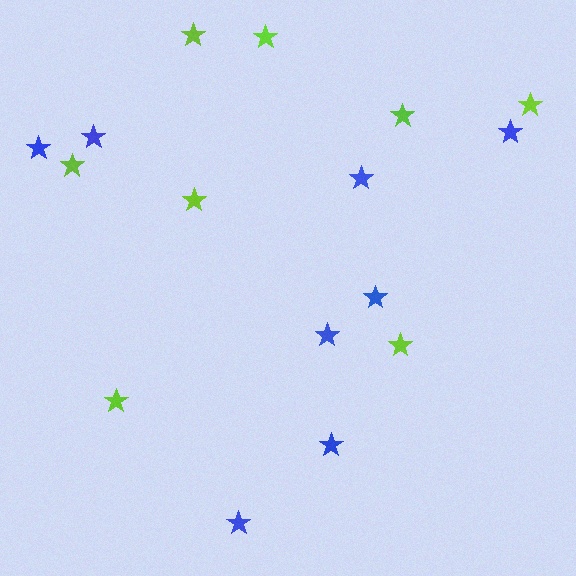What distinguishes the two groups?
There are 2 groups: one group of blue stars (8) and one group of lime stars (8).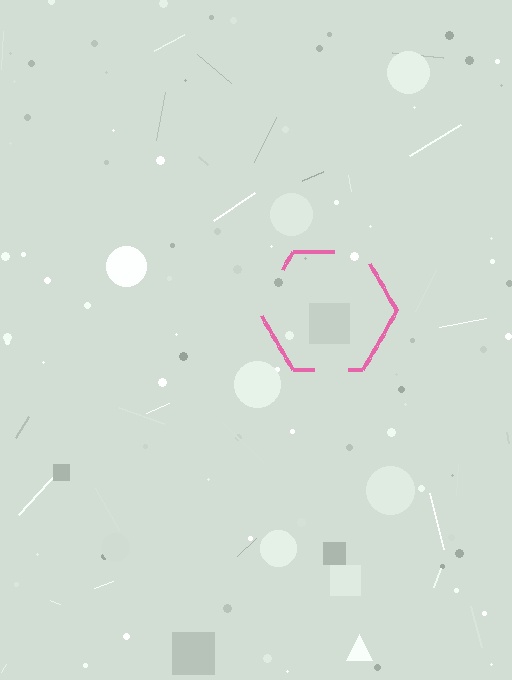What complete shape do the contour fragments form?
The contour fragments form a hexagon.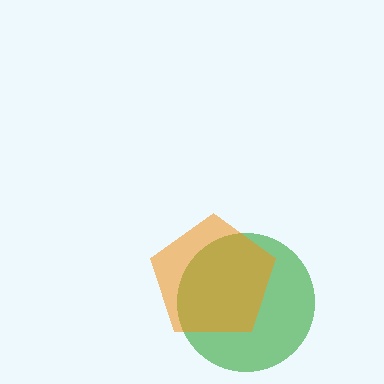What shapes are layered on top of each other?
The layered shapes are: a green circle, an orange pentagon.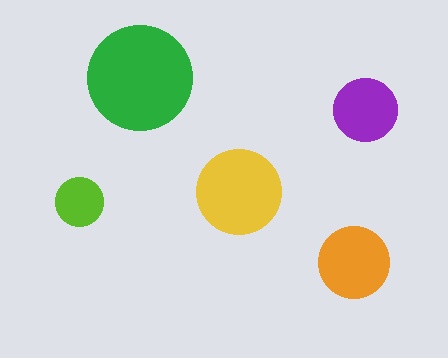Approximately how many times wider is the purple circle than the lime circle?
About 1.5 times wider.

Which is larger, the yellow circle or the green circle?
The green one.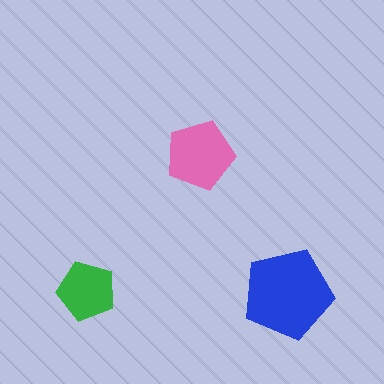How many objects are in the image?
There are 3 objects in the image.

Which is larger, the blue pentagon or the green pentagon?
The blue one.